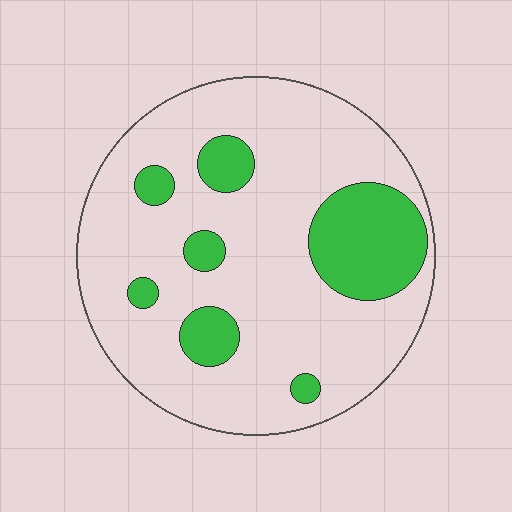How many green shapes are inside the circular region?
7.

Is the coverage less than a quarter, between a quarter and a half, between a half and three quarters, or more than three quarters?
Less than a quarter.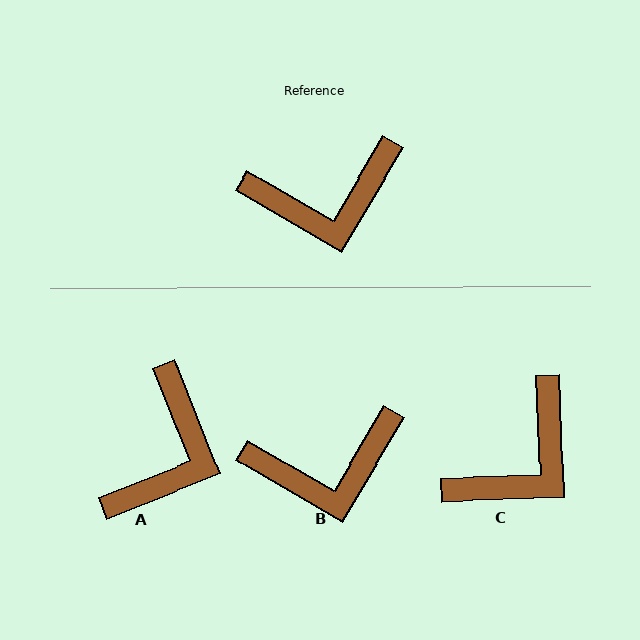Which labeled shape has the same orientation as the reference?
B.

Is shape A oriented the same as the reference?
No, it is off by about 52 degrees.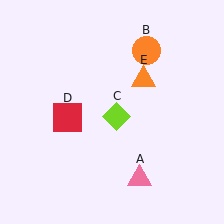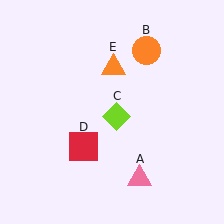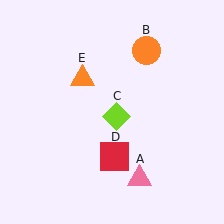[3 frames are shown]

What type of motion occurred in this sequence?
The red square (object D), orange triangle (object E) rotated counterclockwise around the center of the scene.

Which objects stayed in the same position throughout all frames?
Pink triangle (object A) and orange circle (object B) and lime diamond (object C) remained stationary.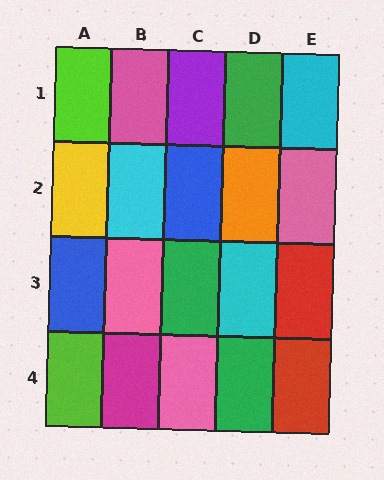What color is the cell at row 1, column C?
Purple.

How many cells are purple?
1 cell is purple.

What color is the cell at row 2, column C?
Blue.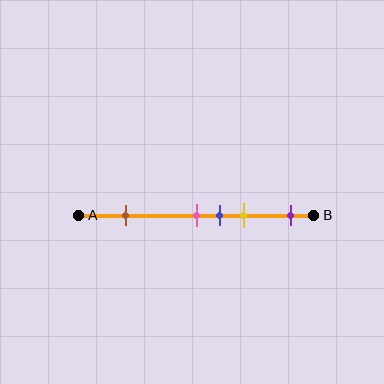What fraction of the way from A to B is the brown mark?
The brown mark is approximately 20% (0.2) of the way from A to B.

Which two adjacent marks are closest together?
The pink and blue marks are the closest adjacent pair.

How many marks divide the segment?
There are 5 marks dividing the segment.